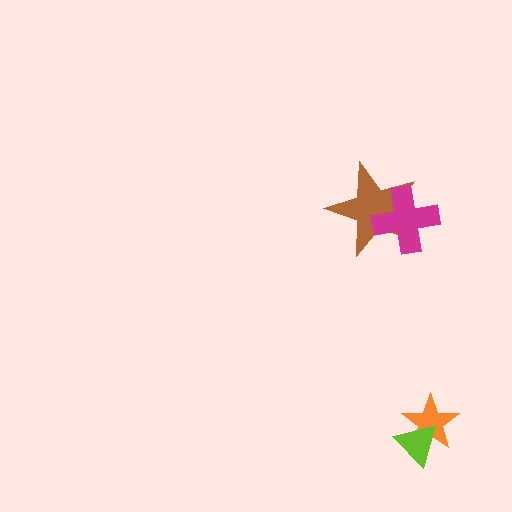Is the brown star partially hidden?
Yes, it is partially covered by another shape.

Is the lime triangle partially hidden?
No, no other shape covers it.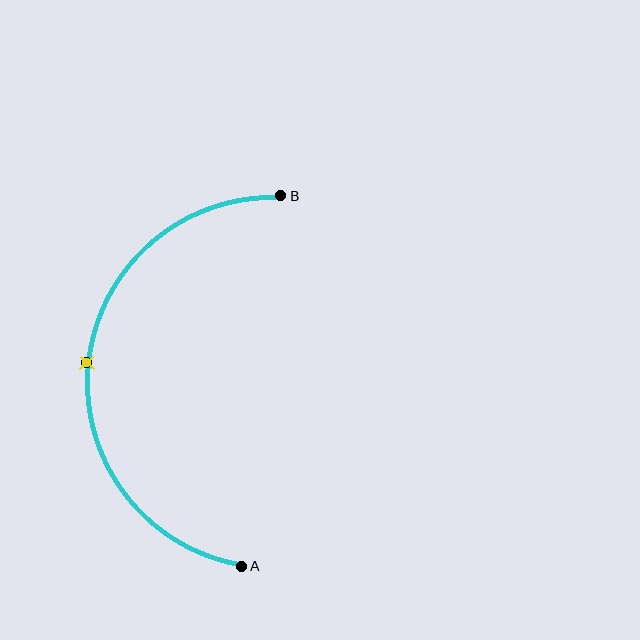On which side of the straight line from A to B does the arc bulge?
The arc bulges to the left of the straight line connecting A and B.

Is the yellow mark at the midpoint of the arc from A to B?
Yes. The yellow mark lies on the arc at equal arc-length from both A and B — it is the arc midpoint.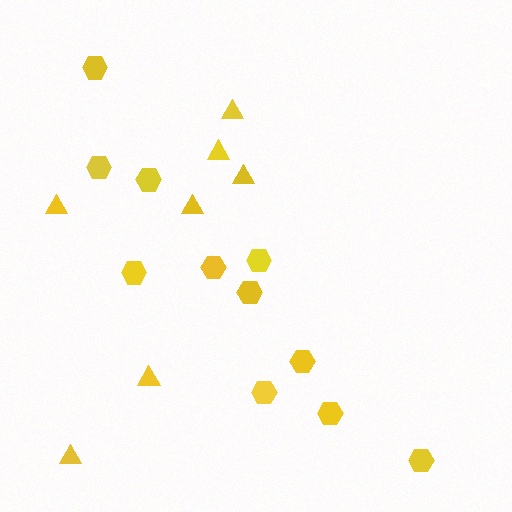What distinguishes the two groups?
There are 2 groups: one group of hexagons (11) and one group of triangles (7).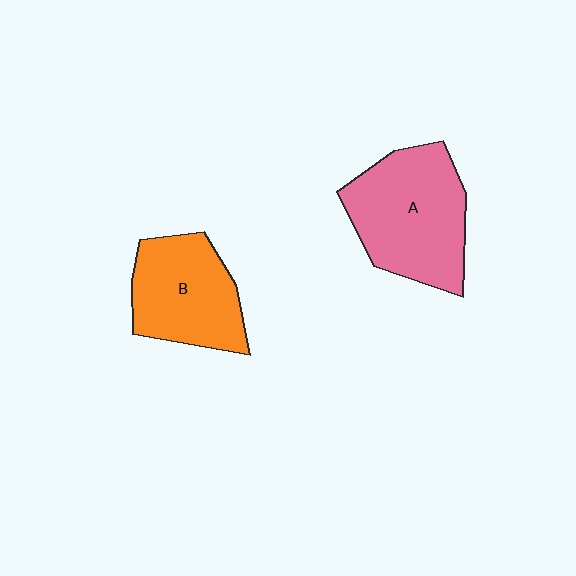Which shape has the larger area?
Shape A (pink).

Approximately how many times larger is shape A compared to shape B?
Approximately 1.3 times.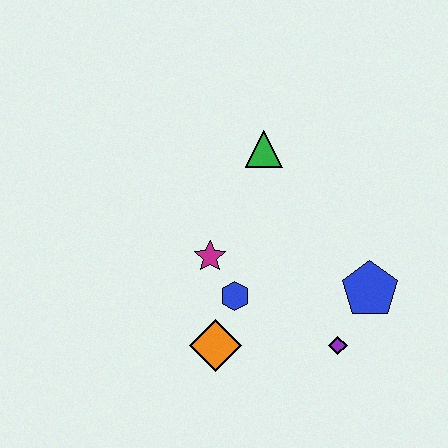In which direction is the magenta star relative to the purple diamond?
The magenta star is to the left of the purple diamond.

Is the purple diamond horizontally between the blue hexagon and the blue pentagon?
Yes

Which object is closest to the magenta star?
The blue hexagon is closest to the magenta star.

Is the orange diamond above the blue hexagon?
No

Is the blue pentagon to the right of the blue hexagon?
Yes